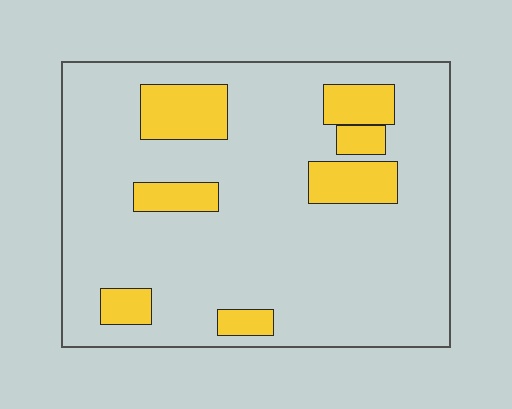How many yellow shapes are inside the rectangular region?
7.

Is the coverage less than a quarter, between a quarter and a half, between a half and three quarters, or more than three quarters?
Less than a quarter.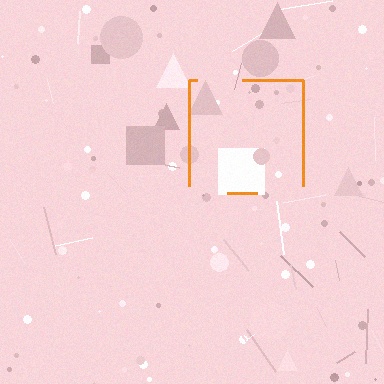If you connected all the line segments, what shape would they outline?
They would outline a square.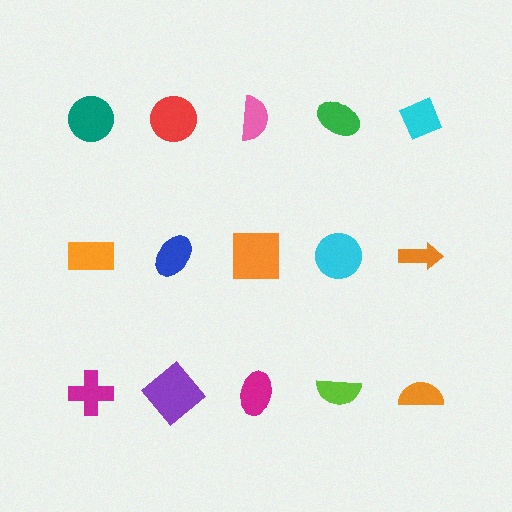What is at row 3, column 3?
A magenta ellipse.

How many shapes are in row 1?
5 shapes.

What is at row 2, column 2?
A blue ellipse.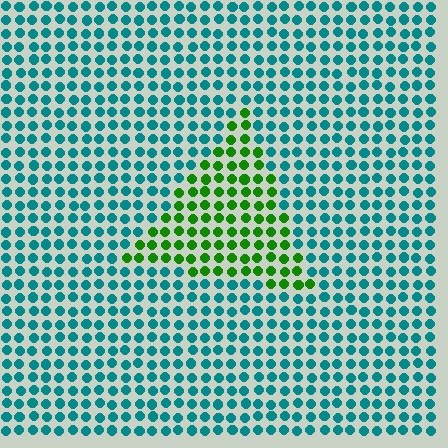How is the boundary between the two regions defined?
The boundary is defined purely by a slight shift in hue (about 65 degrees). Spacing, size, and orientation are identical on both sides.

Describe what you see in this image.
The image is filled with small teal elements in a uniform arrangement. A triangle-shaped region is visible where the elements are tinted to a slightly different hue, forming a subtle color boundary.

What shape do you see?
I see a triangle.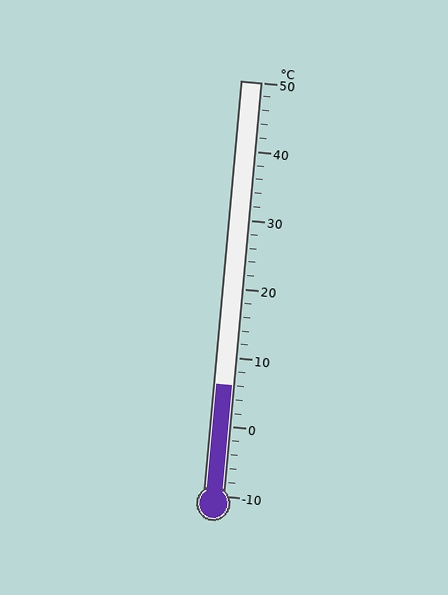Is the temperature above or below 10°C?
The temperature is below 10°C.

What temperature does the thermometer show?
The thermometer shows approximately 6°C.